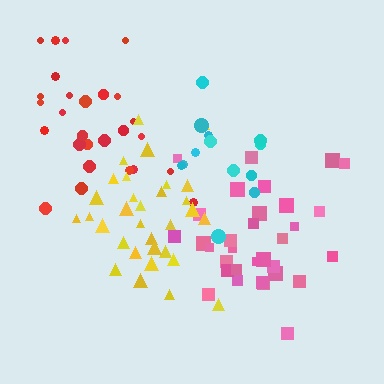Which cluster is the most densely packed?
Yellow.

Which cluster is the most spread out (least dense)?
Cyan.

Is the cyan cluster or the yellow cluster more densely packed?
Yellow.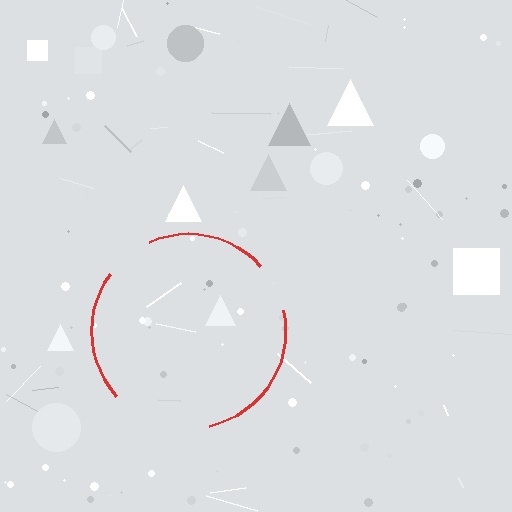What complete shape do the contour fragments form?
The contour fragments form a circle.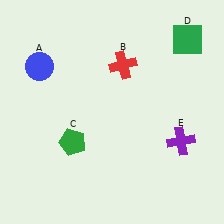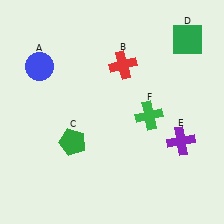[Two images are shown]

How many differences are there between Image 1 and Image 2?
There is 1 difference between the two images.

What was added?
A green cross (F) was added in Image 2.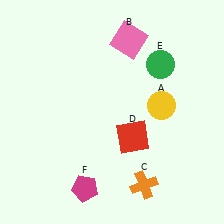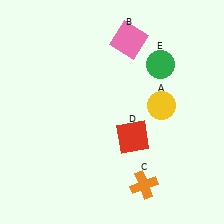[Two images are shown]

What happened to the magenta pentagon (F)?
The magenta pentagon (F) was removed in Image 2. It was in the bottom-left area of Image 1.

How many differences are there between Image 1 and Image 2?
There is 1 difference between the two images.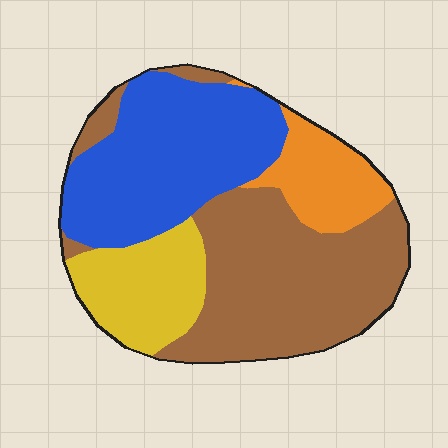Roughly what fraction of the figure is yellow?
Yellow takes up about one sixth (1/6) of the figure.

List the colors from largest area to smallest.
From largest to smallest: brown, blue, yellow, orange.